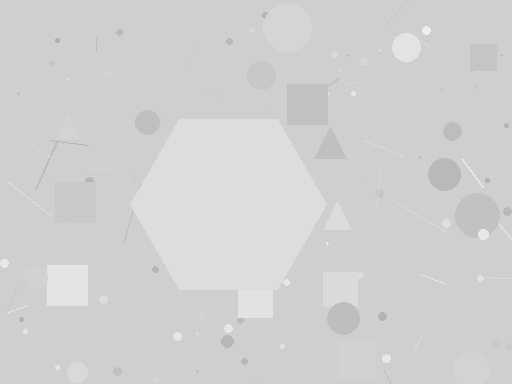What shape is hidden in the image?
A hexagon is hidden in the image.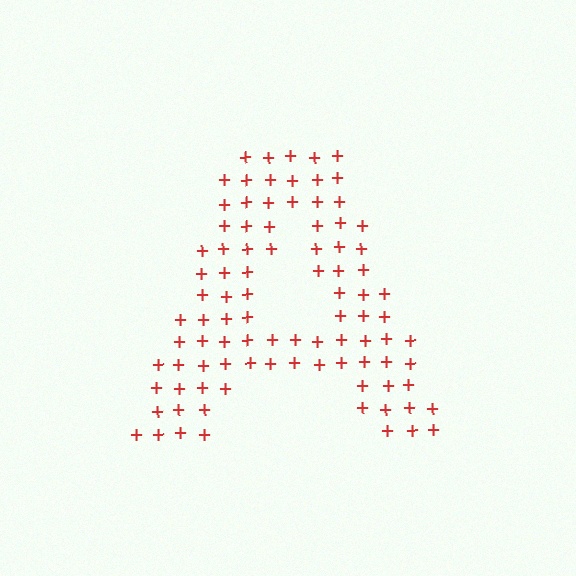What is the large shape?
The large shape is the letter A.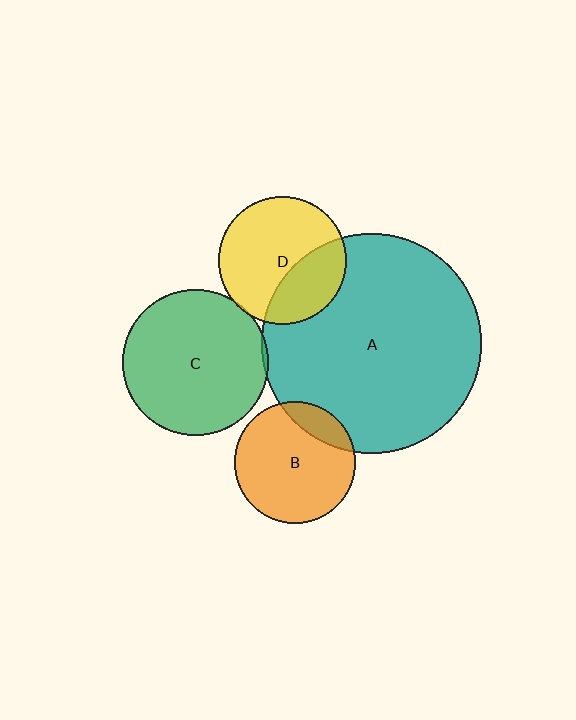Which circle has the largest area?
Circle A (teal).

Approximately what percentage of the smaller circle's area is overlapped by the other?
Approximately 35%.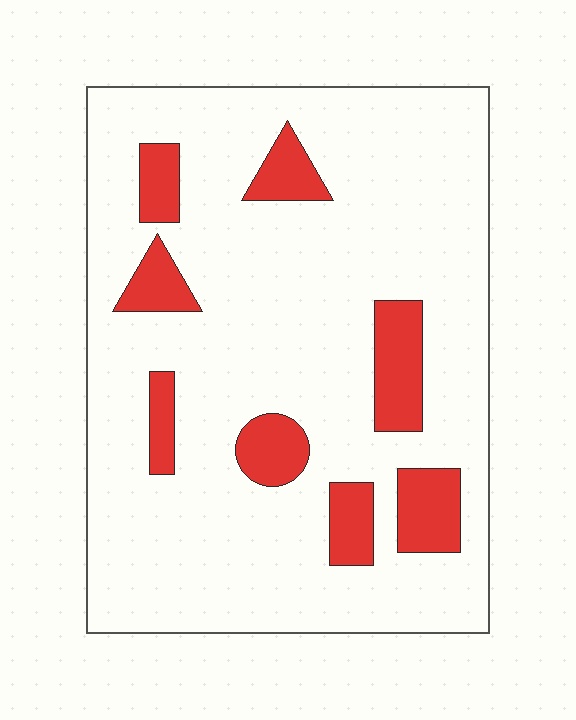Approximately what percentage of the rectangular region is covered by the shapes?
Approximately 15%.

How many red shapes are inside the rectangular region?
8.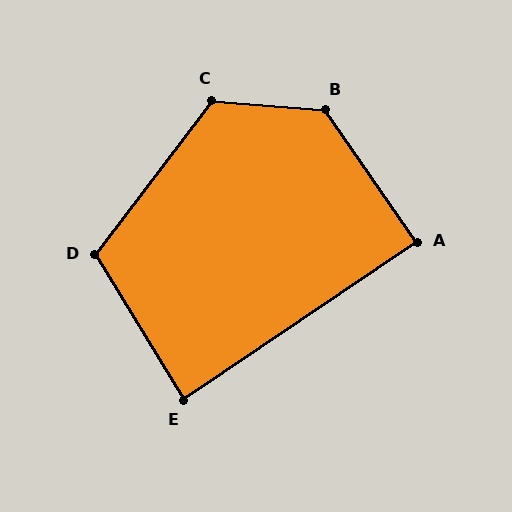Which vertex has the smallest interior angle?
E, at approximately 87 degrees.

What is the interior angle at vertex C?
Approximately 123 degrees (obtuse).